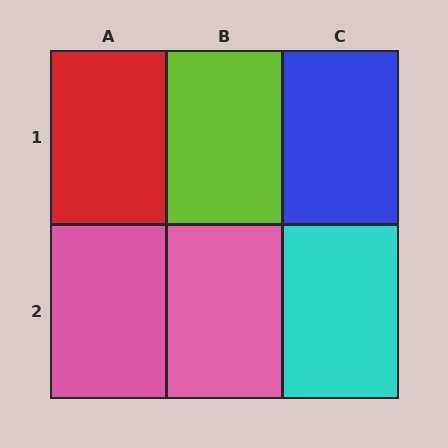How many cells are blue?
1 cell is blue.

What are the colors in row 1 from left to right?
Red, lime, blue.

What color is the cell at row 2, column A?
Pink.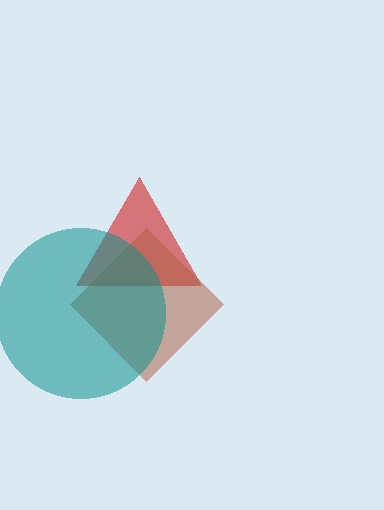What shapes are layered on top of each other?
The layered shapes are: a red triangle, a brown diamond, a teal circle.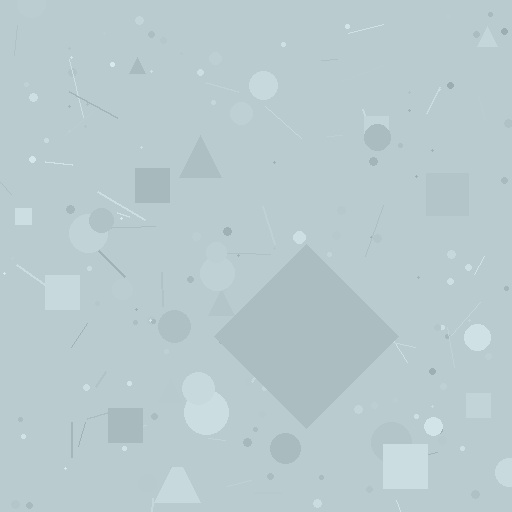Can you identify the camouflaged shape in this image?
The camouflaged shape is a diamond.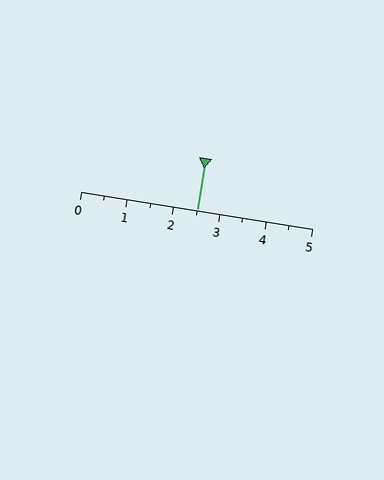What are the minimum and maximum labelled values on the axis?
The axis runs from 0 to 5.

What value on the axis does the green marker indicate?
The marker indicates approximately 2.5.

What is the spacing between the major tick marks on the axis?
The major ticks are spaced 1 apart.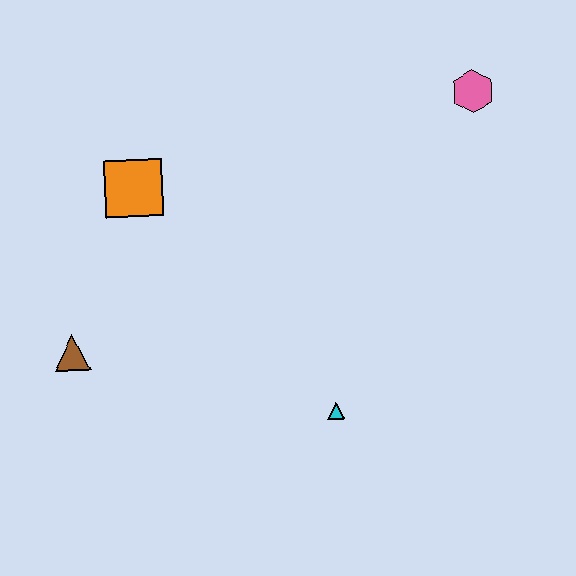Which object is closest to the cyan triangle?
The brown triangle is closest to the cyan triangle.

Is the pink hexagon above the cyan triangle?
Yes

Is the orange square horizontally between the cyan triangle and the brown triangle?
Yes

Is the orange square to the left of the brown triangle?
No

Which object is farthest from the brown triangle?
The pink hexagon is farthest from the brown triangle.